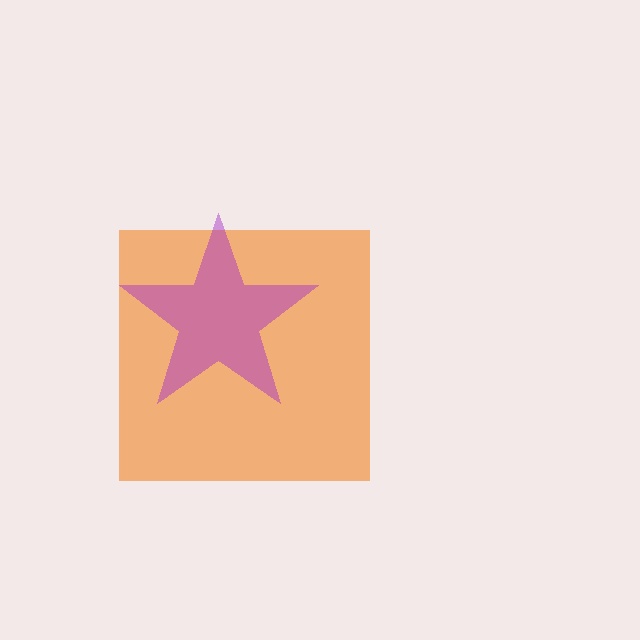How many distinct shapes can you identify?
There are 2 distinct shapes: an orange square, a purple star.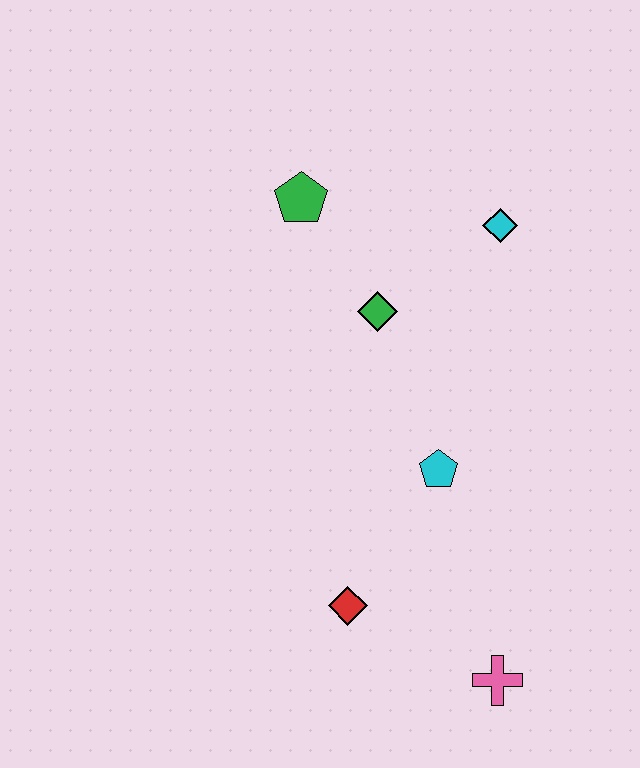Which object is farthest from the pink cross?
The green pentagon is farthest from the pink cross.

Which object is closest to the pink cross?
The red diamond is closest to the pink cross.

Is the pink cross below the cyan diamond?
Yes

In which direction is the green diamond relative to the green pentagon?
The green diamond is below the green pentagon.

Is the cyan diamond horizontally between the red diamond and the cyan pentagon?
No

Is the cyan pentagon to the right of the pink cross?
No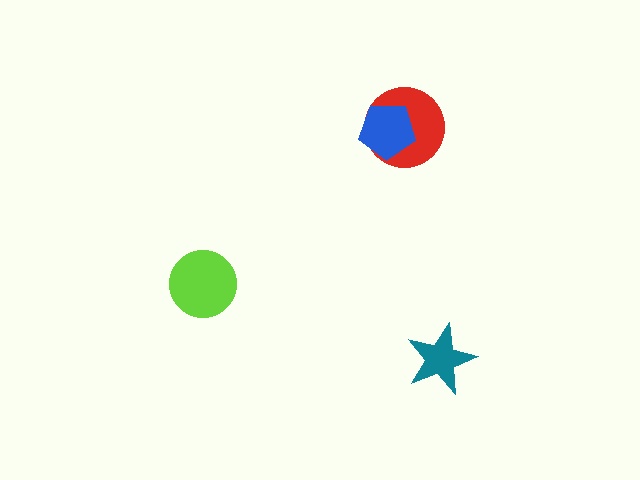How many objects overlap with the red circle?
1 object overlaps with the red circle.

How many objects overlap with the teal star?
0 objects overlap with the teal star.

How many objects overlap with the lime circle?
0 objects overlap with the lime circle.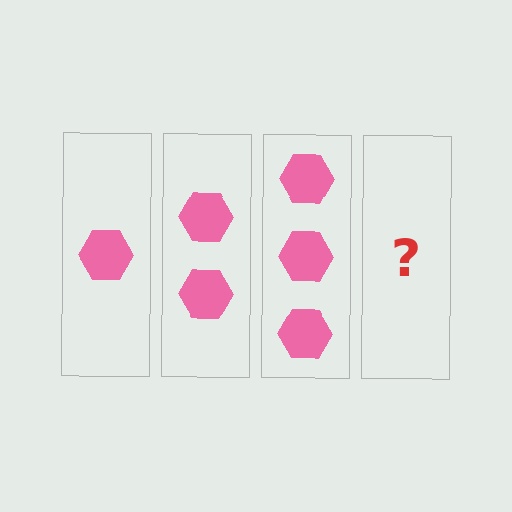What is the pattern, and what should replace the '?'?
The pattern is that each step adds one more hexagon. The '?' should be 4 hexagons.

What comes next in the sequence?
The next element should be 4 hexagons.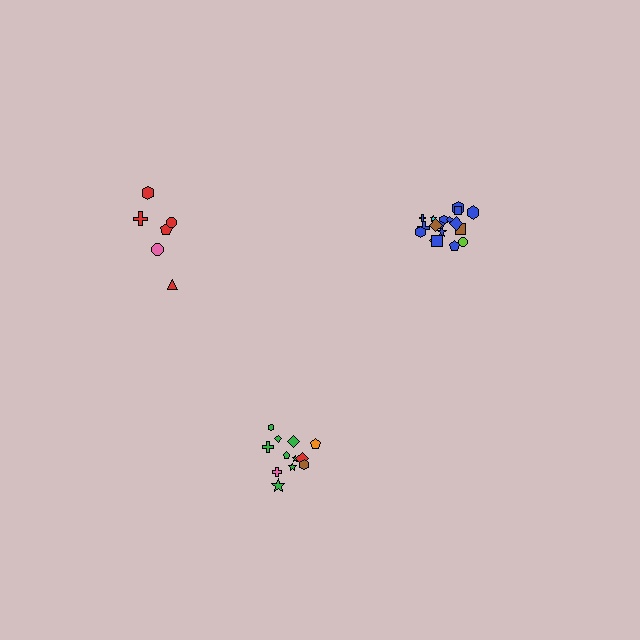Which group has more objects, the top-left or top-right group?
The top-right group.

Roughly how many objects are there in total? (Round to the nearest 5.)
Roughly 35 objects in total.